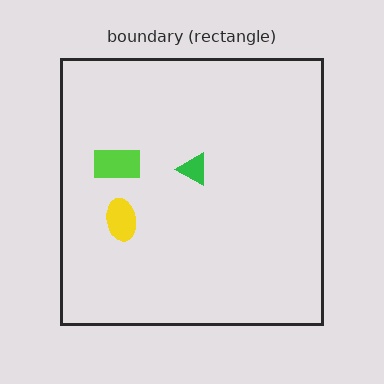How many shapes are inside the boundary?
3 inside, 0 outside.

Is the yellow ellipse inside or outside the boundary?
Inside.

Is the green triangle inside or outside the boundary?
Inside.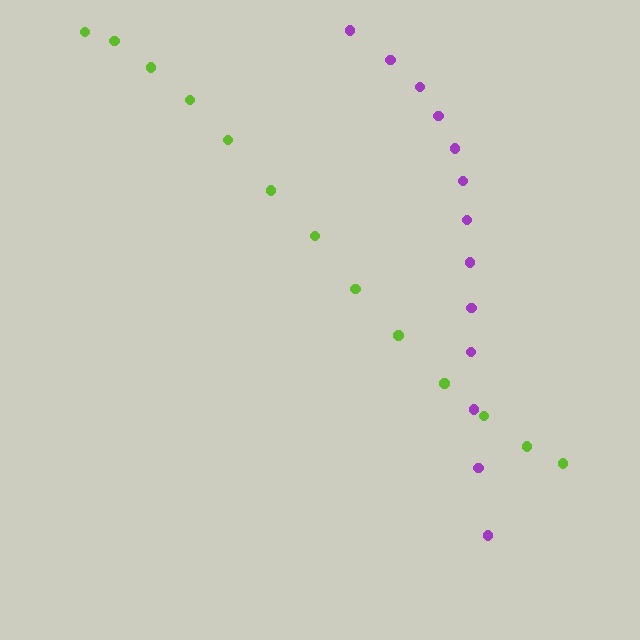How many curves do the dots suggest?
There are 2 distinct paths.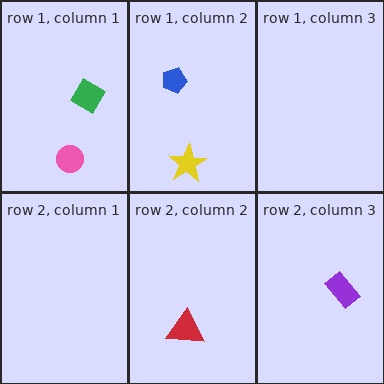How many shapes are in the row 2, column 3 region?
1.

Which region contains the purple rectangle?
The row 2, column 3 region.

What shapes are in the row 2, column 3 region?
The purple rectangle.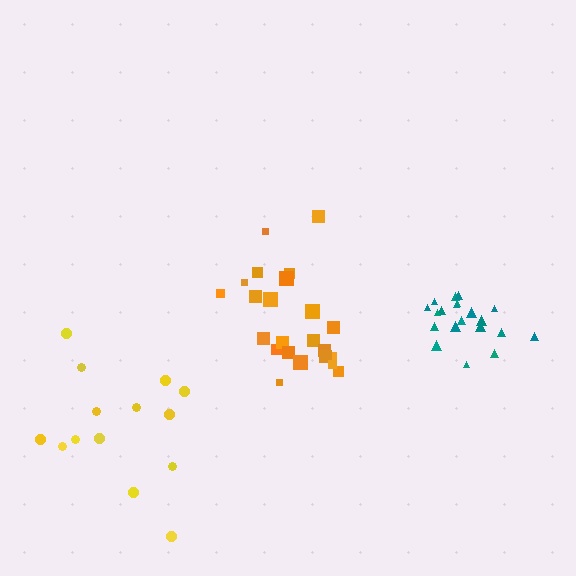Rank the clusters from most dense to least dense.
teal, orange, yellow.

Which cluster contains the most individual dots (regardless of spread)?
Orange (23).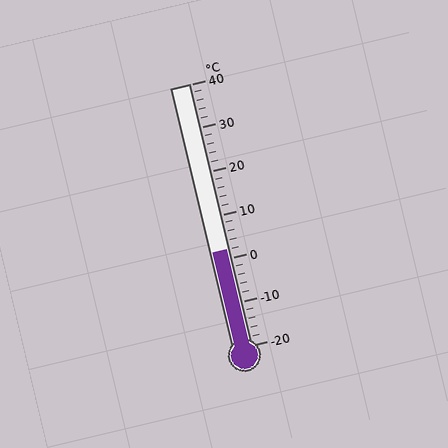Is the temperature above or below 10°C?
The temperature is below 10°C.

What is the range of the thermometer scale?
The thermometer scale ranges from -20°C to 40°C.